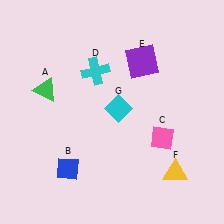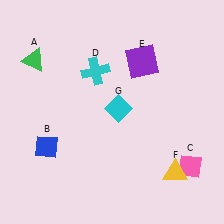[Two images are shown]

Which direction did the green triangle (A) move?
The green triangle (A) moved up.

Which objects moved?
The objects that moved are: the green triangle (A), the blue diamond (B), the pink diamond (C).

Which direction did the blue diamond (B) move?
The blue diamond (B) moved up.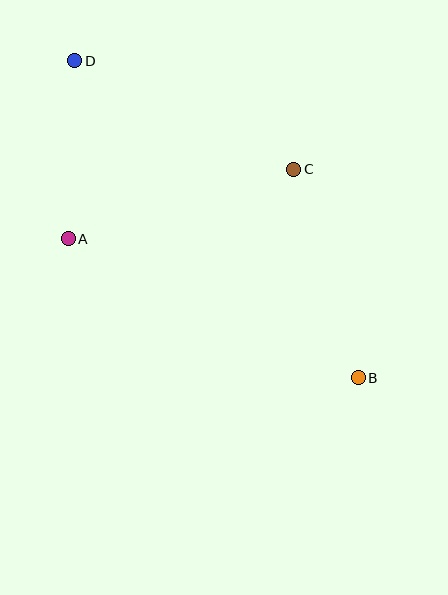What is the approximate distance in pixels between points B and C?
The distance between B and C is approximately 218 pixels.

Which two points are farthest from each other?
Points B and D are farthest from each other.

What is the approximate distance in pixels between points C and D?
The distance between C and D is approximately 245 pixels.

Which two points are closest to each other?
Points A and D are closest to each other.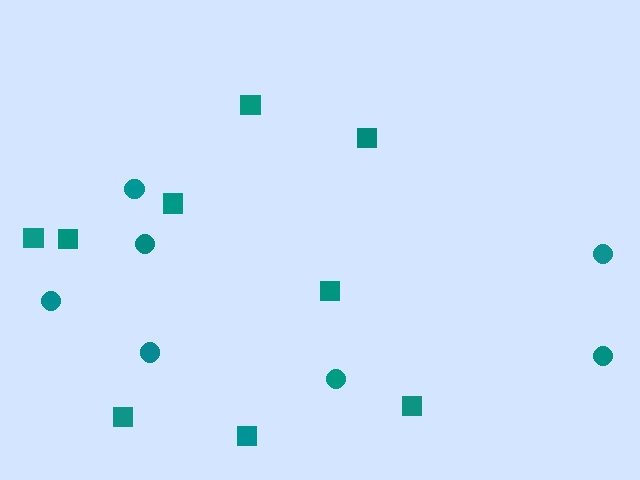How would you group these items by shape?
There are 2 groups: one group of circles (7) and one group of squares (9).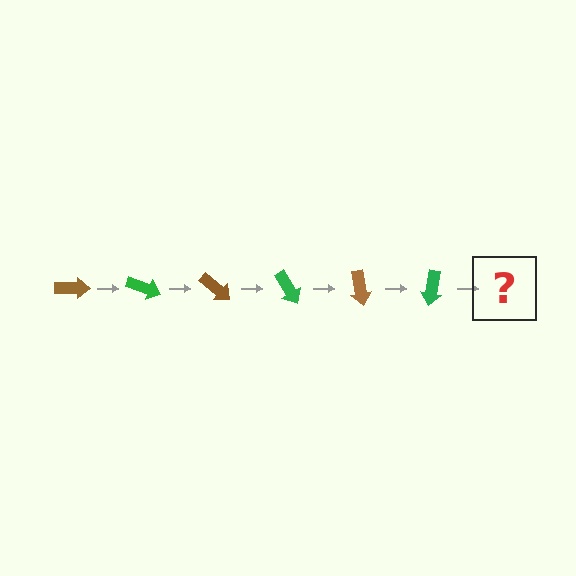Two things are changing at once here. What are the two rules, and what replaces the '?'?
The two rules are that it rotates 20 degrees each step and the color cycles through brown and green. The '?' should be a brown arrow, rotated 120 degrees from the start.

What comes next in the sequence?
The next element should be a brown arrow, rotated 120 degrees from the start.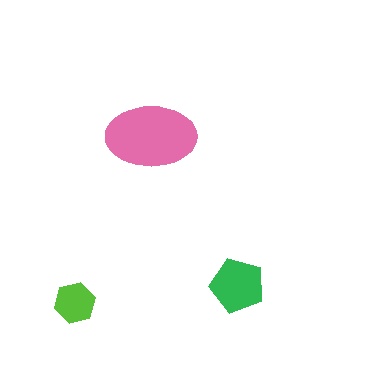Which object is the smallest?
The lime hexagon.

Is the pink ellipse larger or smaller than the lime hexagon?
Larger.